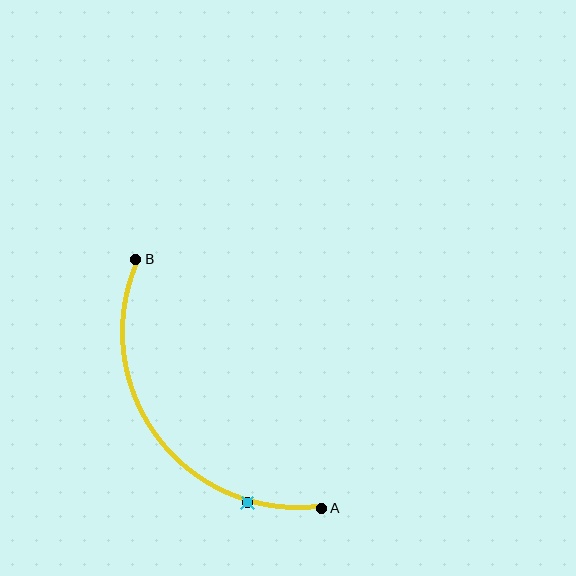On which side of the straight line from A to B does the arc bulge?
The arc bulges below and to the left of the straight line connecting A and B.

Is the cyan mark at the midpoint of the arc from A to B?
No. The cyan mark lies on the arc but is closer to endpoint A. The arc midpoint would be at the point on the curve equidistant along the arc from both A and B.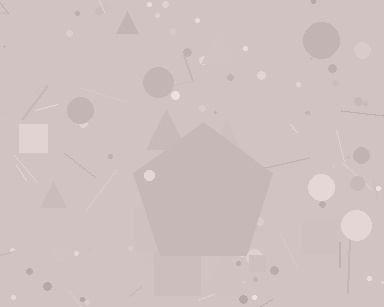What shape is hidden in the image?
A pentagon is hidden in the image.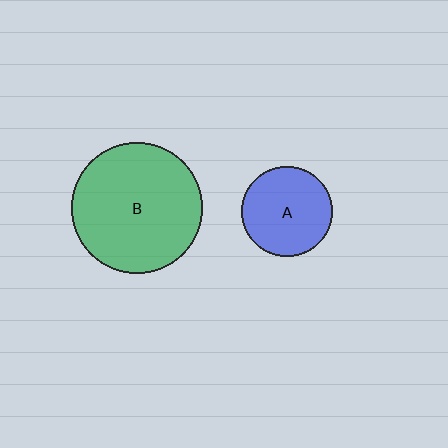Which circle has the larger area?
Circle B (green).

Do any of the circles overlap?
No, none of the circles overlap.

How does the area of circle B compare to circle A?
Approximately 2.1 times.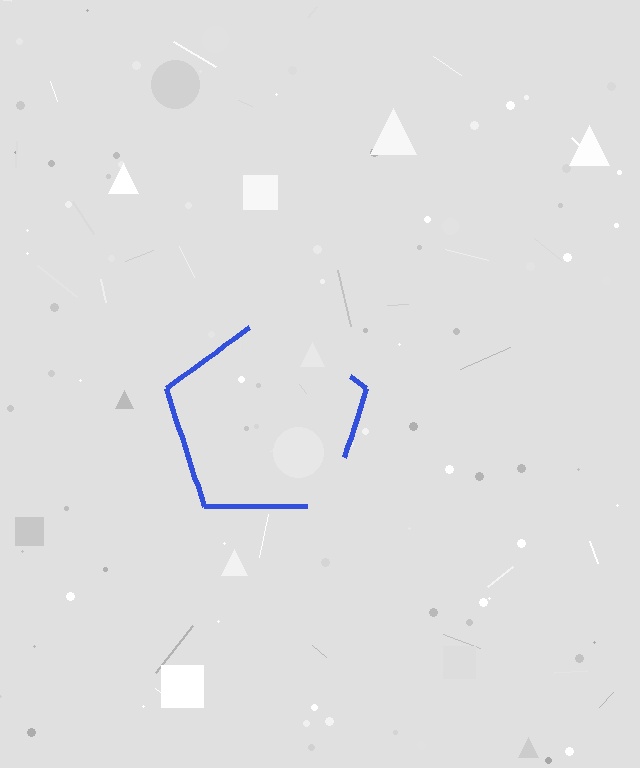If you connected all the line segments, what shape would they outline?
They would outline a pentagon.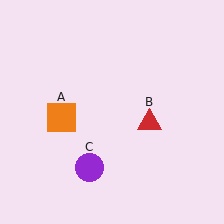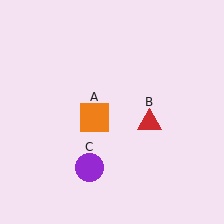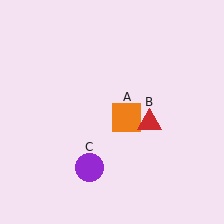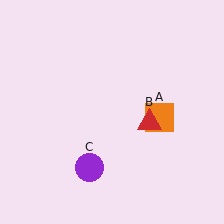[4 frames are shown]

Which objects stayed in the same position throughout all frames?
Red triangle (object B) and purple circle (object C) remained stationary.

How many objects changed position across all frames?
1 object changed position: orange square (object A).